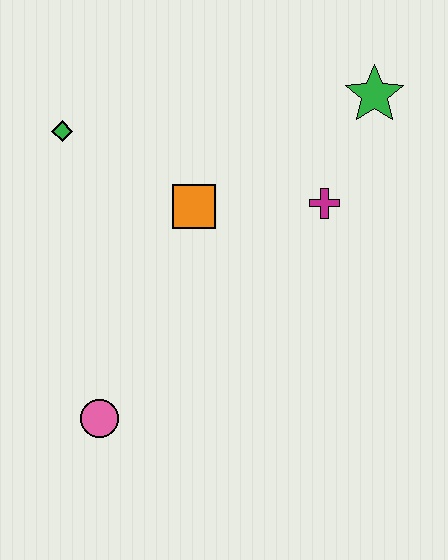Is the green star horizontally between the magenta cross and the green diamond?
No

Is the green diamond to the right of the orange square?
No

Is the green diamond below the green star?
Yes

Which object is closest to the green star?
The magenta cross is closest to the green star.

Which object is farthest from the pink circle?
The green star is farthest from the pink circle.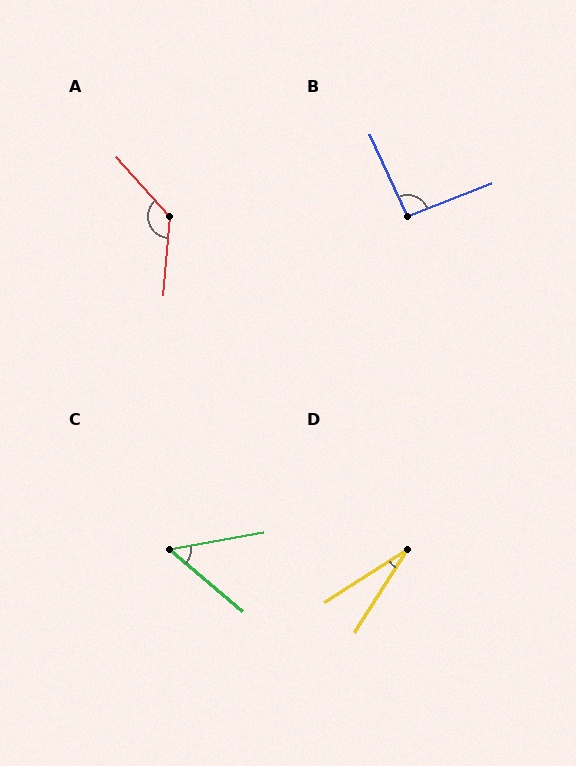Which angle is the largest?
A, at approximately 134 degrees.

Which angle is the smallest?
D, at approximately 25 degrees.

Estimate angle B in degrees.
Approximately 93 degrees.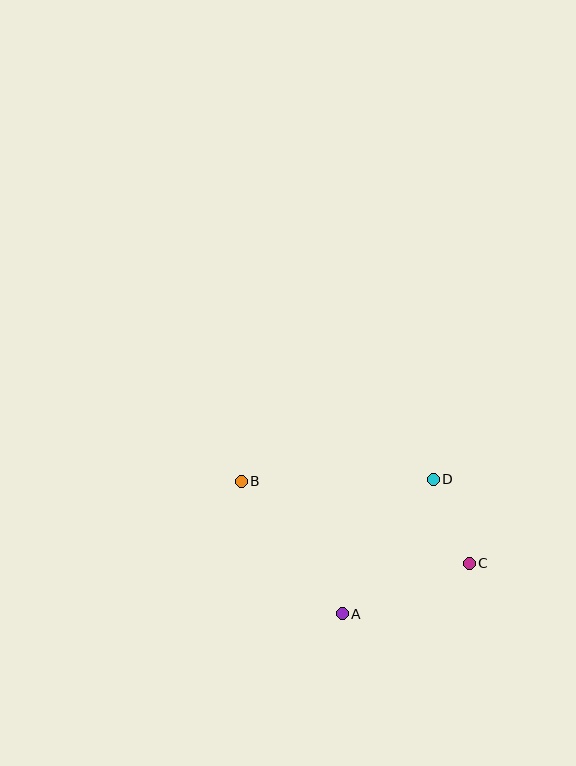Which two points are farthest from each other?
Points B and C are farthest from each other.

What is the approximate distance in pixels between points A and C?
The distance between A and C is approximately 137 pixels.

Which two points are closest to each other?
Points C and D are closest to each other.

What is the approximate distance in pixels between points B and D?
The distance between B and D is approximately 192 pixels.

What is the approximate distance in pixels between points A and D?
The distance between A and D is approximately 163 pixels.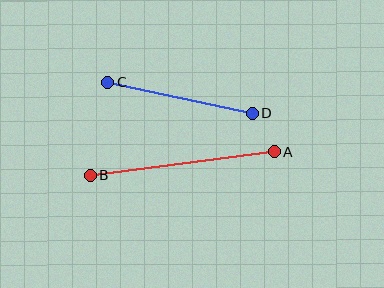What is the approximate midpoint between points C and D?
The midpoint is at approximately (180, 98) pixels.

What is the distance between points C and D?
The distance is approximately 148 pixels.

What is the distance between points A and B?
The distance is approximately 186 pixels.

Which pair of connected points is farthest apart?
Points A and B are farthest apart.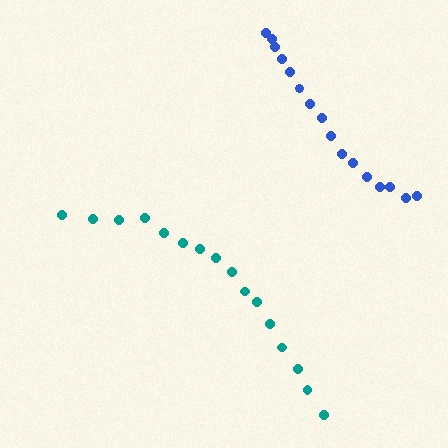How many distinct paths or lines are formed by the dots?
There are 2 distinct paths.